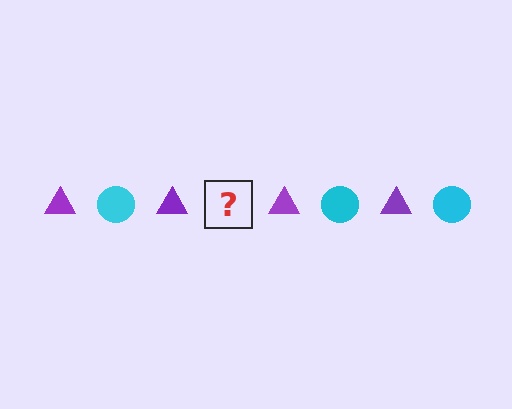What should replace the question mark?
The question mark should be replaced with a cyan circle.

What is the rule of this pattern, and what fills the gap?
The rule is that the pattern alternates between purple triangle and cyan circle. The gap should be filled with a cyan circle.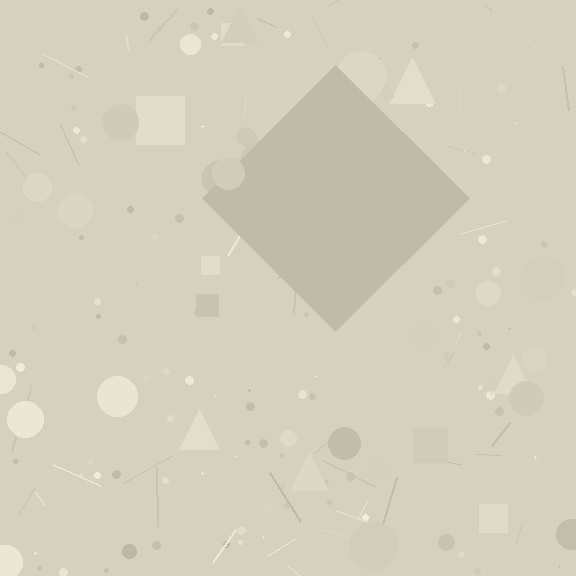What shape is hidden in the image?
A diamond is hidden in the image.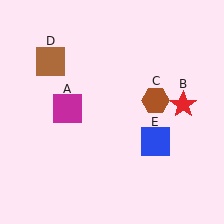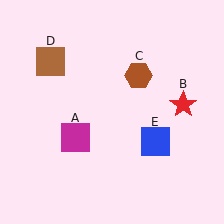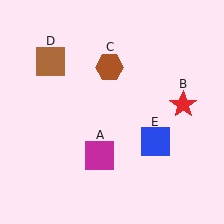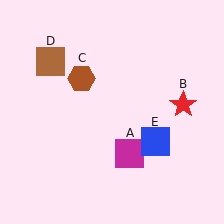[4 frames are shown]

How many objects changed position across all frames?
2 objects changed position: magenta square (object A), brown hexagon (object C).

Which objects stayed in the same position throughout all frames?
Red star (object B) and brown square (object D) and blue square (object E) remained stationary.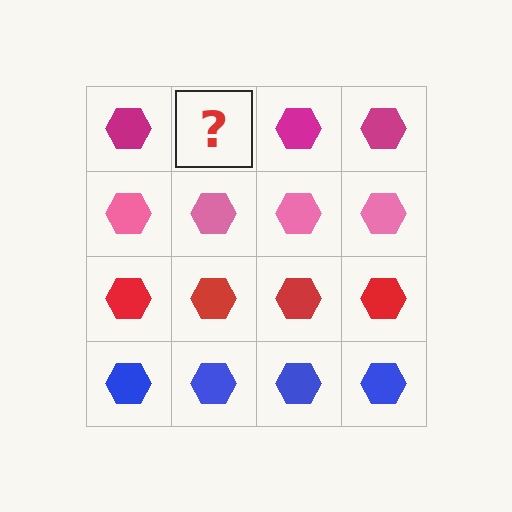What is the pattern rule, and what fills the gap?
The rule is that each row has a consistent color. The gap should be filled with a magenta hexagon.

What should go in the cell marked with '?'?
The missing cell should contain a magenta hexagon.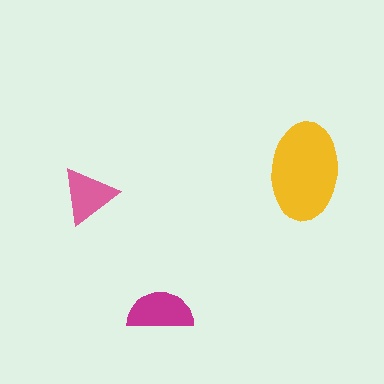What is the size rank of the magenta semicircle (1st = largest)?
2nd.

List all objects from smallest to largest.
The pink triangle, the magenta semicircle, the yellow ellipse.